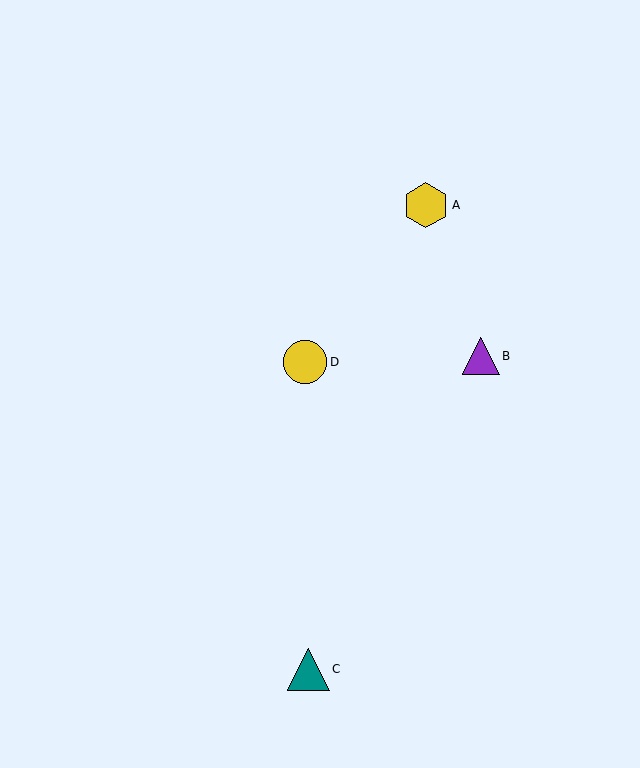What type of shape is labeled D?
Shape D is a yellow circle.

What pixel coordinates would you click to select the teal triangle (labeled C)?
Click at (308, 669) to select the teal triangle C.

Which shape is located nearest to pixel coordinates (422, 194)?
The yellow hexagon (labeled A) at (426, 205) is nearest to that location.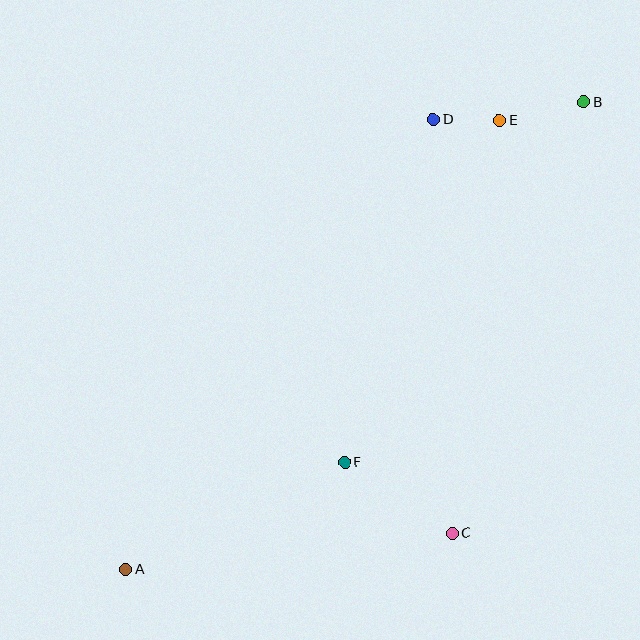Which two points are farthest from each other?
Points A and B are farthest from each other.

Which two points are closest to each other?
Points D and E are closest to each other.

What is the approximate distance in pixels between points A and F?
The distance between A and F is approximately 244 pixels.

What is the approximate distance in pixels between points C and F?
The distance between C and F is approximately 128 pixels.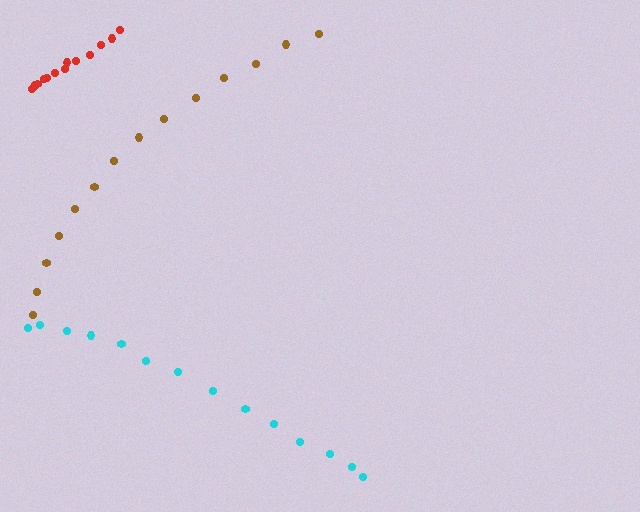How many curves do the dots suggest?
There are 3 distinct paths.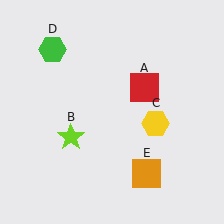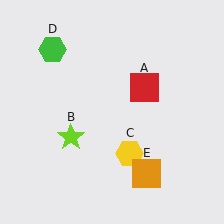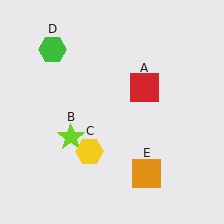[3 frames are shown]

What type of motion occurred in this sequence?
The yellow hexagon (object C) rotated clockwise around the center of the scene.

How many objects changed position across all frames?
1 object changed position: yellow hexagon (object C).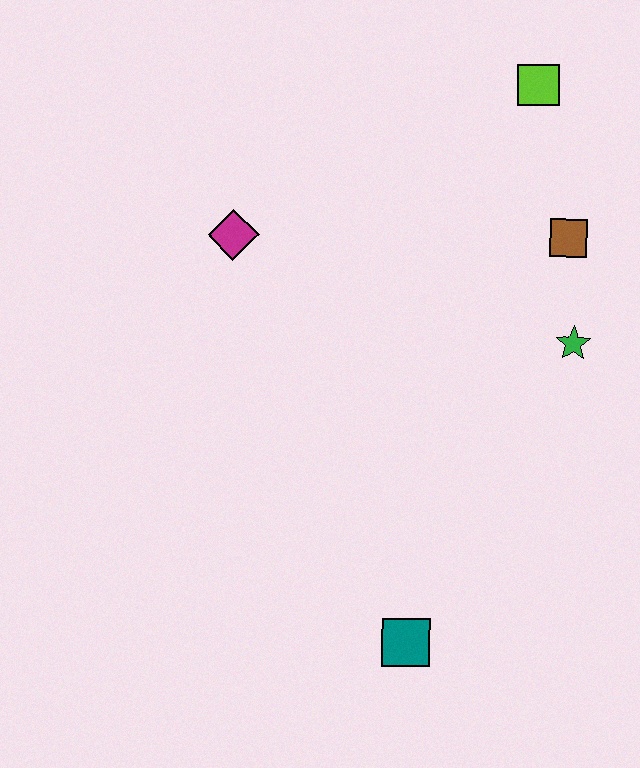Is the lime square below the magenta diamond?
No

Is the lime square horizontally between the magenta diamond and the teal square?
No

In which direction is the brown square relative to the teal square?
The brown square is above the teal square.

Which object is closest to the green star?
The brown square is closest to the green star.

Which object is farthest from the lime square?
The teal square is farthest from the lime square.